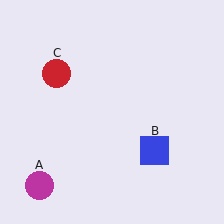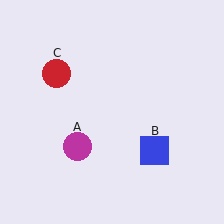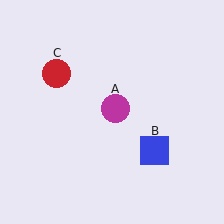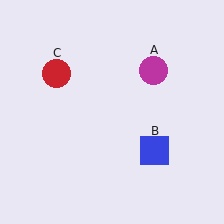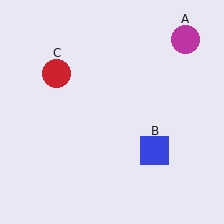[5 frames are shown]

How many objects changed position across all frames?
1 object changed position: magenta circle (object A).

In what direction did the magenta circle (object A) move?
The magenta circle (object A) moved up and to the right.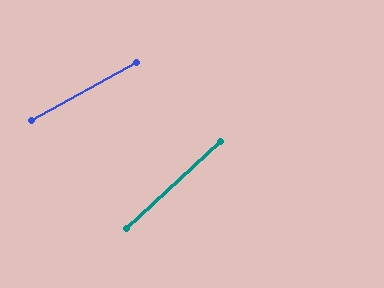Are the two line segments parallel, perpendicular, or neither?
Neither parallel nor perpendicular — they differ by about 14°.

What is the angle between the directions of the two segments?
Approximately 14 degrees.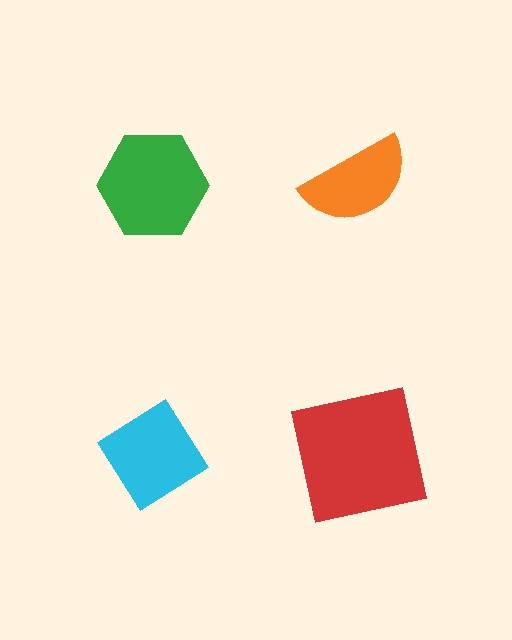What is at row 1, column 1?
A green hexagon.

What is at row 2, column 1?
A cyan diamond.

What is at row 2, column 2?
A red square.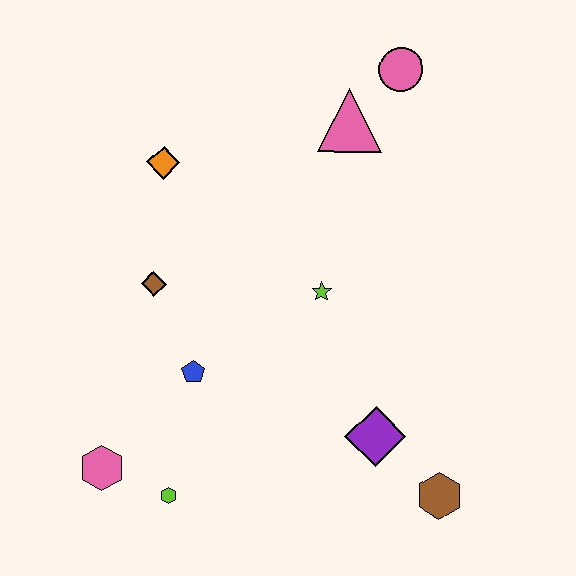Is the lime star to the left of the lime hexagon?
No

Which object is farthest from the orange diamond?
The brown hexagon is farthest from the orange diamond.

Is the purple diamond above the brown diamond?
No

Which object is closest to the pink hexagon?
The lime hexagon is closest to the pink hexagon.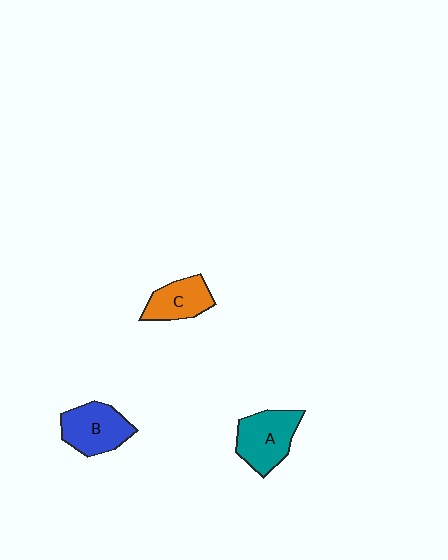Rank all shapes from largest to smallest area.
From largest to smallest: A (teal), B (blue), C (orange).